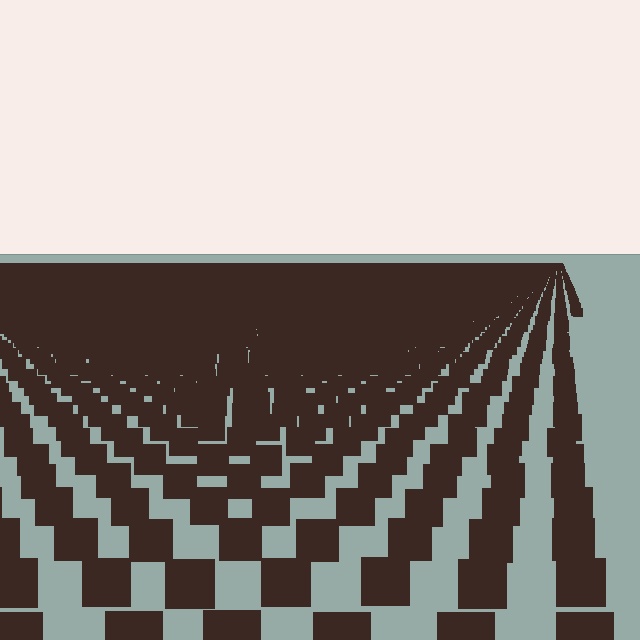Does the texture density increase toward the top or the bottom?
Density increases toward the top.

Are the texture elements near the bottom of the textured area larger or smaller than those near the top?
Larger. Near the bottom, elements are closer to the viewer and appear at a bigger on-screen size.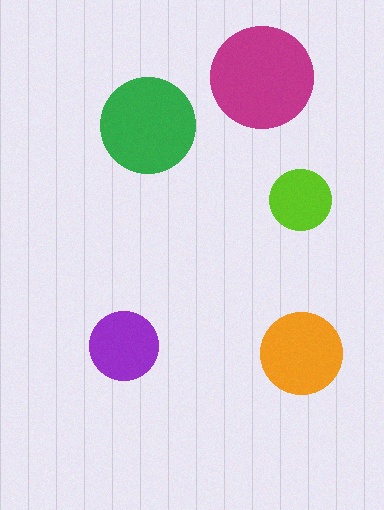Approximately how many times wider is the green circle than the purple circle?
About 1.5 times wider.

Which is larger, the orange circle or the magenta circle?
The magenta one.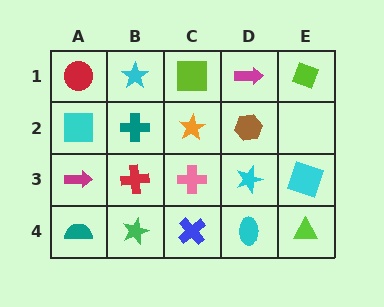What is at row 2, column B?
A teal cross.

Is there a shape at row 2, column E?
No, that cell is empty.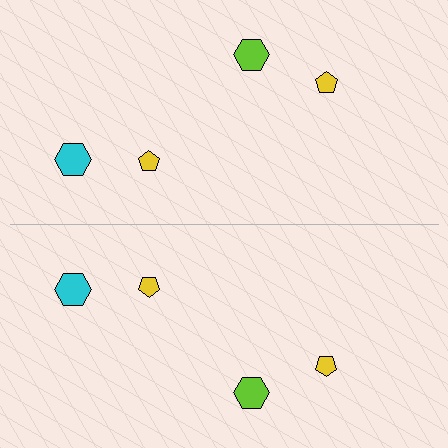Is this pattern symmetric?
Yes, this pattern has bilateral (reflection) symmetry.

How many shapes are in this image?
There are 8 shapes in this image.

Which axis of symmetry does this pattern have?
The pattern has a horizontal axis of symmetry running through the center of the image.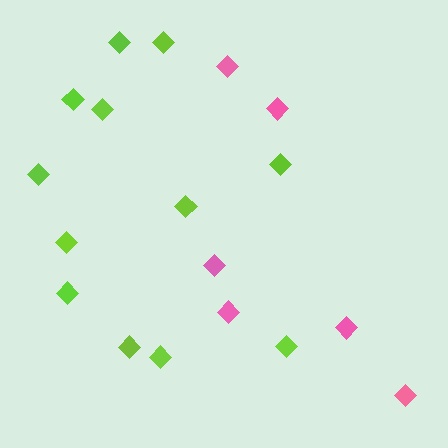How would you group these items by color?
There are 2 groups: one group of pink diamonds (6) and one group of lime diamonds (12).